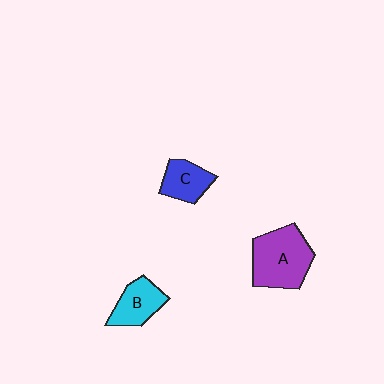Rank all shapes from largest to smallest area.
From largest to smallest: A (purple), B (cyan), C (blue).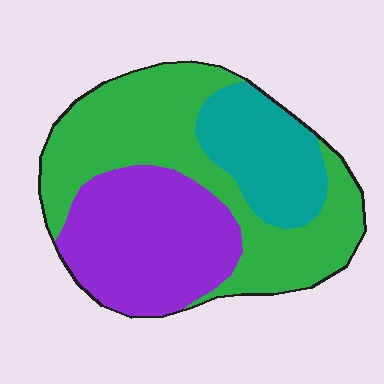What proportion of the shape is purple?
Purple takes up about one third (1/3) of the shape.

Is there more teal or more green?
Green.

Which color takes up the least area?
Teal, at roughly 20%.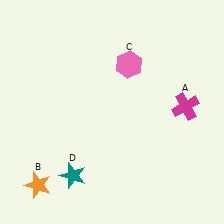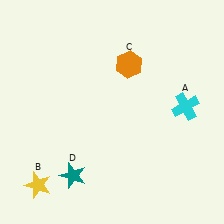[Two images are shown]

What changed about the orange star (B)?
In Image 1, B is orange. In Image 2, it changed to yellow.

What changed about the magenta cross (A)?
In Image 1, A is magenta. In Image 2, it changed to cyan.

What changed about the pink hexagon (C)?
In Image 1, C is pink. In Image 2, it changed to orange.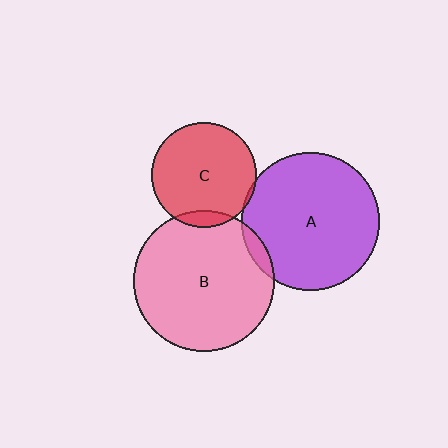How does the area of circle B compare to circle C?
Approximately 1.8 times.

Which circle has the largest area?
Circle B (pink).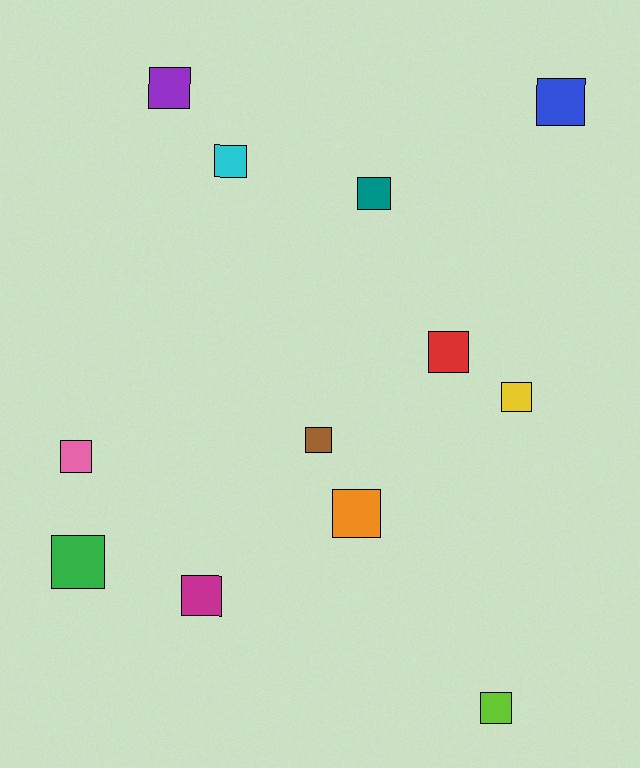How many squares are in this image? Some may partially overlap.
There are 12 squares.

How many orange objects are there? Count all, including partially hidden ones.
There is 1 orange object.